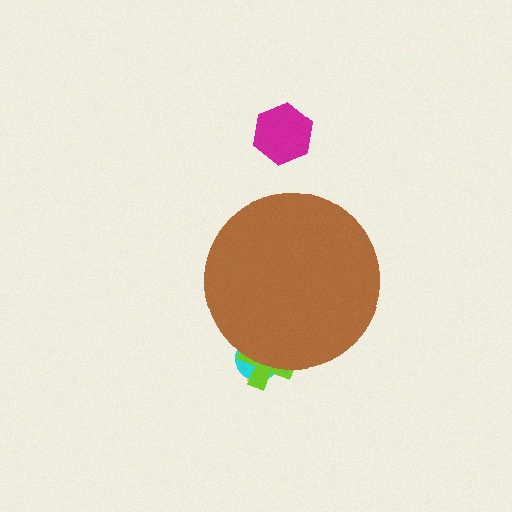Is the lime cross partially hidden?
Yes, the lime cross is partially hidden behind the brown circle.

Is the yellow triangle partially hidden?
Yes, the yellow triangle is partially hidden behind the brown circle.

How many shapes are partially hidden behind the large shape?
3 shapes are partially hidden.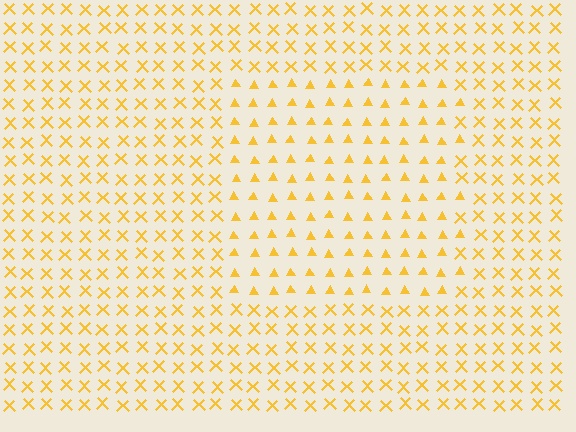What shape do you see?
I see a rectangle.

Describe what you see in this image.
The image is filled with small yellow elements arranged in a uniform grid. A rectangle-shaped region contains triangles, while the surrounding area contains X marks. The boundary is defined purely by the change in element shape.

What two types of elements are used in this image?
The image uses triangles inside the rectangle region and X marks outside it.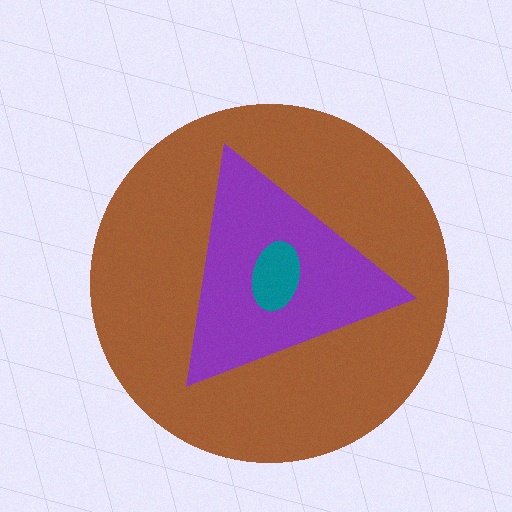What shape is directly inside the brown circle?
The purple triangle.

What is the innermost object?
The teal ellipse.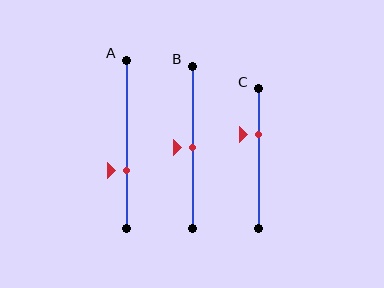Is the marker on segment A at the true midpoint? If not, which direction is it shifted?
No, the marker on segment A is shifted downward by about 16% of the segment length.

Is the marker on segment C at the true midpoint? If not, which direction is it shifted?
No, the marker on segment C is shifted upward by about 17% of the segment length.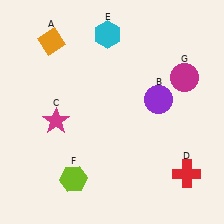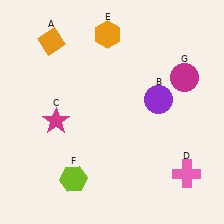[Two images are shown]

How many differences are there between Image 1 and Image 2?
There are 2 differences between the two images.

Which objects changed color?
D changed from red to pink. E changed from cyan to orange.